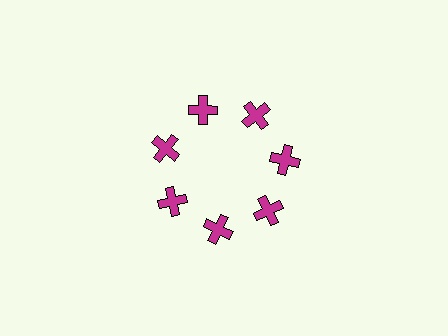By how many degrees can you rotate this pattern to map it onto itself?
The pattern maps onto itself every 51 degrees of rotation.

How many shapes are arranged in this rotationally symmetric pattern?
There are 7 shapes, arranged in 7 groups of 1.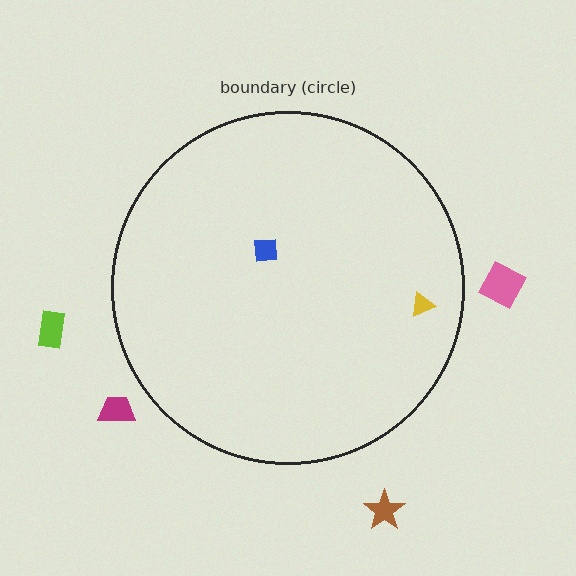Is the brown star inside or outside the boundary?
Outside.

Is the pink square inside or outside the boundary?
Outside.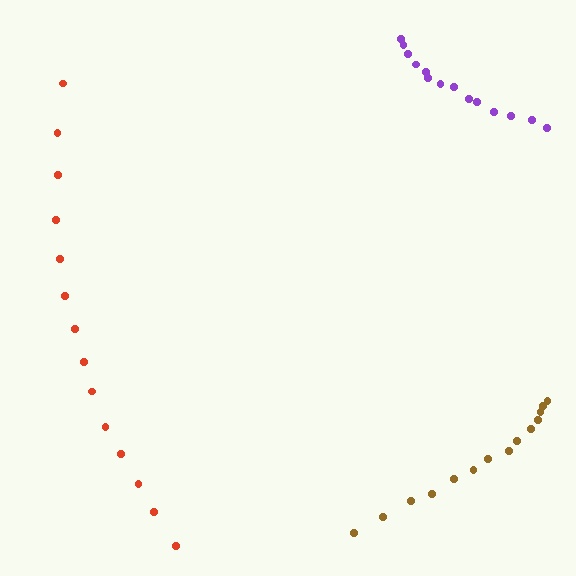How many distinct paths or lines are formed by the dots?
There are 3 distinct paths.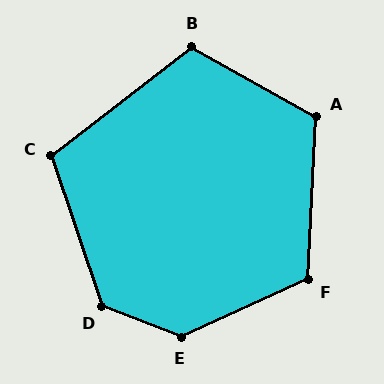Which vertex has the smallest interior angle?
C, at approximately 109 degrees.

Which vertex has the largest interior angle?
E, at approximately 134 degrees.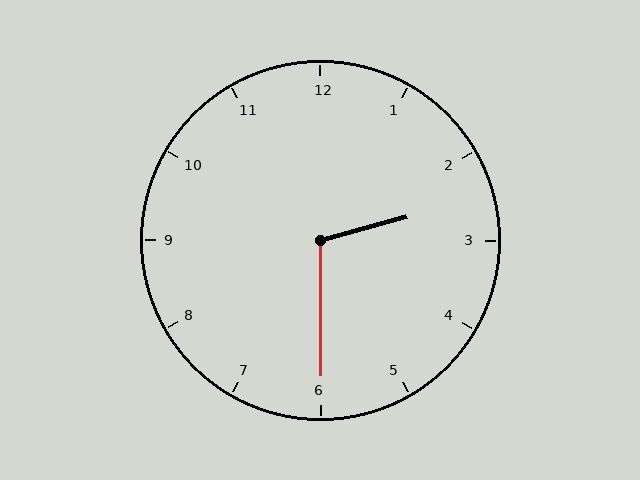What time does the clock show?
2:30.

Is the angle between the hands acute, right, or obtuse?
It is obtuse.